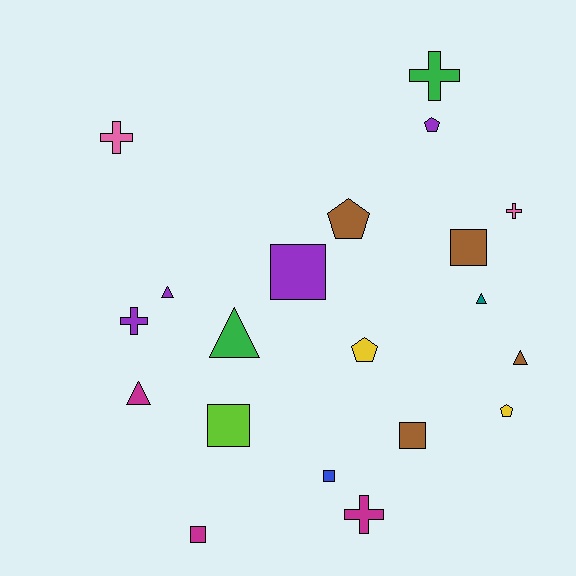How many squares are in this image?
There are 6 squares.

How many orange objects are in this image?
There are no orange objects.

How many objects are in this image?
There are 20 objects.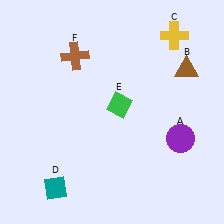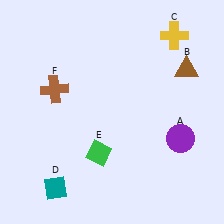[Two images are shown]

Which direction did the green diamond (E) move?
The green diamond (E) moved down.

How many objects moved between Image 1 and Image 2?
2 objects moved between the two images.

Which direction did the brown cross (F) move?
The brown cross (F) moved down.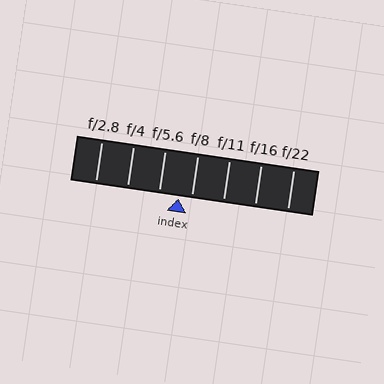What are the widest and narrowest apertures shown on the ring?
The widest aperture shown is f/2.8 and the narrowest is f/22.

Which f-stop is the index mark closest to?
The index mark is closest to f/8.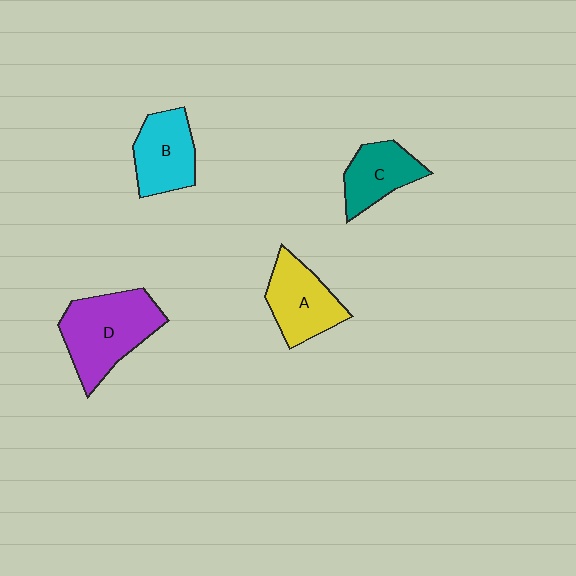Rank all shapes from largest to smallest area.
From largest to smallest: D (purple), A (yellow), B (cyan), C (teal).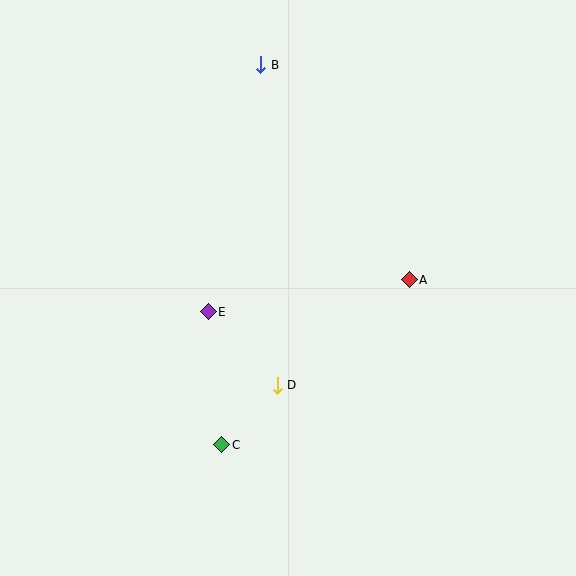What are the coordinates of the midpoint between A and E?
The midpoint between A and E is at (309, 296).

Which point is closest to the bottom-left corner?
Point C is closest to the bottom-left corner.